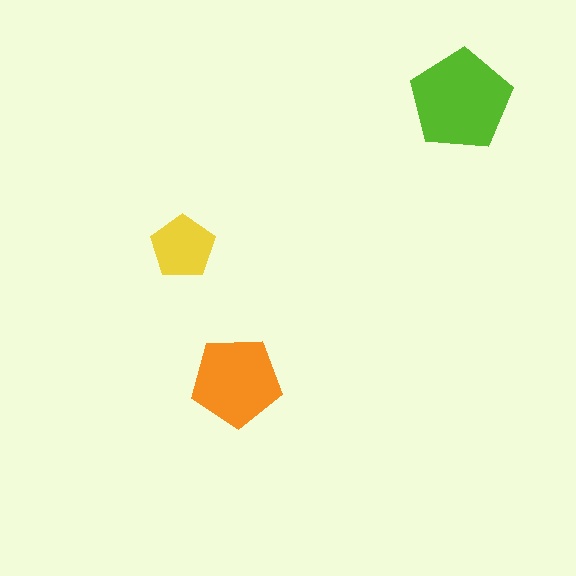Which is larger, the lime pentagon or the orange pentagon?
The lime one.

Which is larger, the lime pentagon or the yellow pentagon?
The lime one.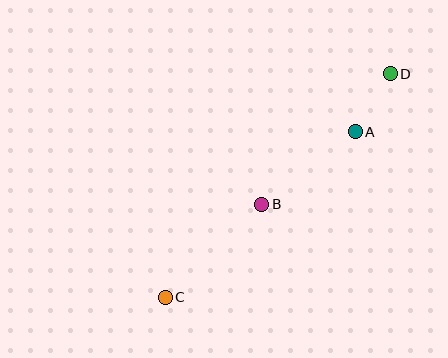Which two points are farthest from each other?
Points C and D are farthest from each other.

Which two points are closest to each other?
Points A and D are closest to each other.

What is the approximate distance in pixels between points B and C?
The distance between B and C is approximately 134 pixels.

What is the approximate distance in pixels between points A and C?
The distance between A and C is approximately 252 pixels.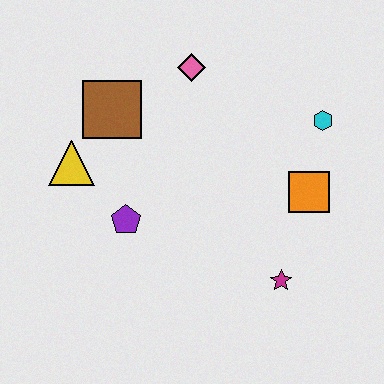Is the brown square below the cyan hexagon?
No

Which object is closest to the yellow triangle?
The brown square is closest to the yellow triangle.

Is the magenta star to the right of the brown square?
Yes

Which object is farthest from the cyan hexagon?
The yellow triangle is farthest from the cyan hexagon.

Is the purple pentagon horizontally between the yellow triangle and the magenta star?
Yes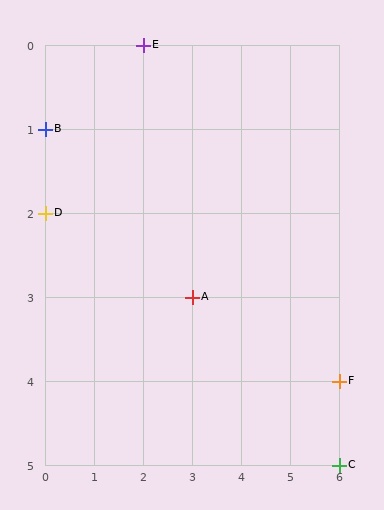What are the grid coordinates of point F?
Point F is at grid coordinates (6, 4).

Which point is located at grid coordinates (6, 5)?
Point C is at (6, 5).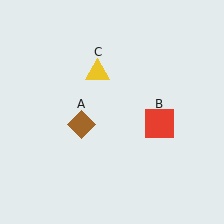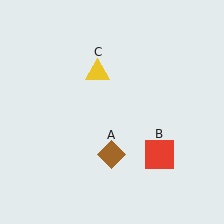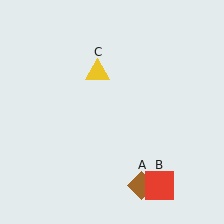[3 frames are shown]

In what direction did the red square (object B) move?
The red square (object B) moved down.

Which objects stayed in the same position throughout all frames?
Yellow triangle (object C) remained stationary.